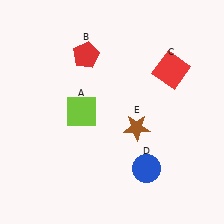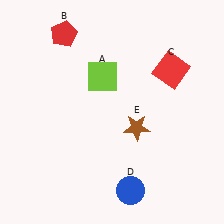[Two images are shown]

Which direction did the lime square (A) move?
The lime square (A) moved up.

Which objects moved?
The objects that moved are: the lime square (A), the red pentagon (B), the blue circle (D).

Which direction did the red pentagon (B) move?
The red pentagon (B) moved left.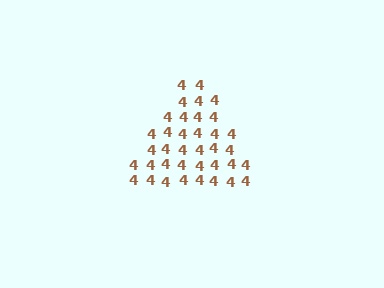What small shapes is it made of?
It is made of small digit 4's.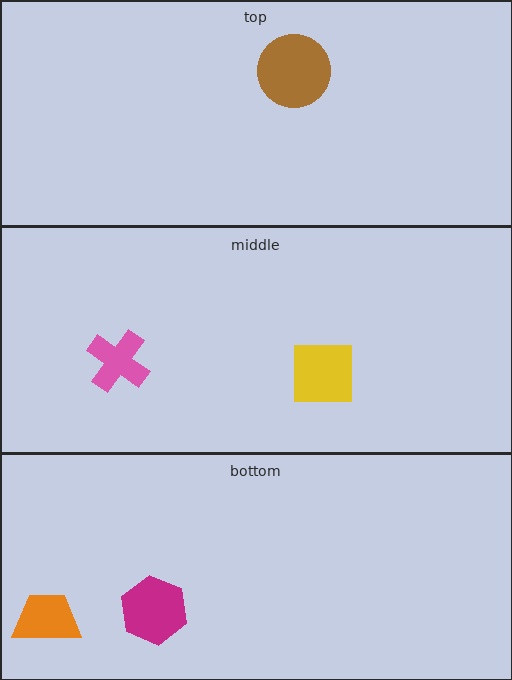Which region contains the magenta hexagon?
The bottom region.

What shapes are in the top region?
The brown circle.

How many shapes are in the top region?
1.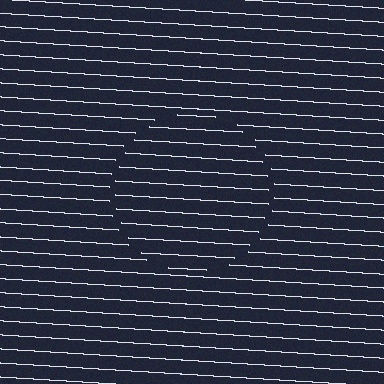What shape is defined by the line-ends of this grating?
An illusory circle. The interior of the shape contains the same grating, shifted by half a period — the contour is defined by the phase discontinuity where line-ends from the inner and outer gratings abut.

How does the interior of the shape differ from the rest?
The interior of the shape contains the same grating, shifted by half a period — the contour is defined by the phase discontinuity where line-ends from the inner and outer gratings abut.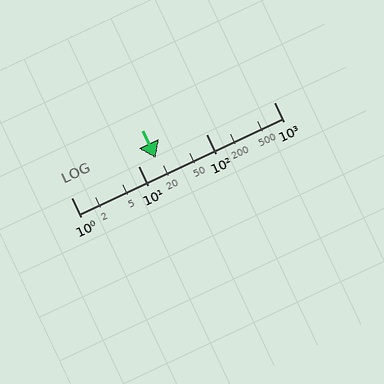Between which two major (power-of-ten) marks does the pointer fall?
The pointer is between 10 and 100.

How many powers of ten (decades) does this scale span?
The scale spans 3 decades, from 1 to 1000.